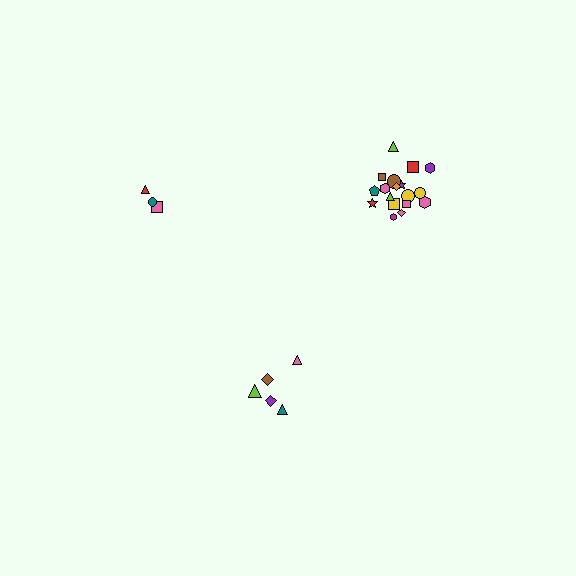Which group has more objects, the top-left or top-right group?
The top-right group.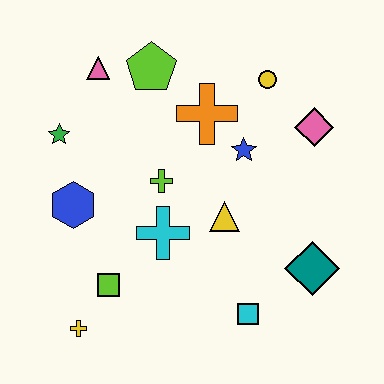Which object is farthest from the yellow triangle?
The pink triangle is farthest from the yellow triangle.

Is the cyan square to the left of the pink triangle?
No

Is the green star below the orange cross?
Yes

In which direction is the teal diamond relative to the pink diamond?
The teal diamond is below the pink diamond.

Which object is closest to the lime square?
The yellow cross is closest to the lime square.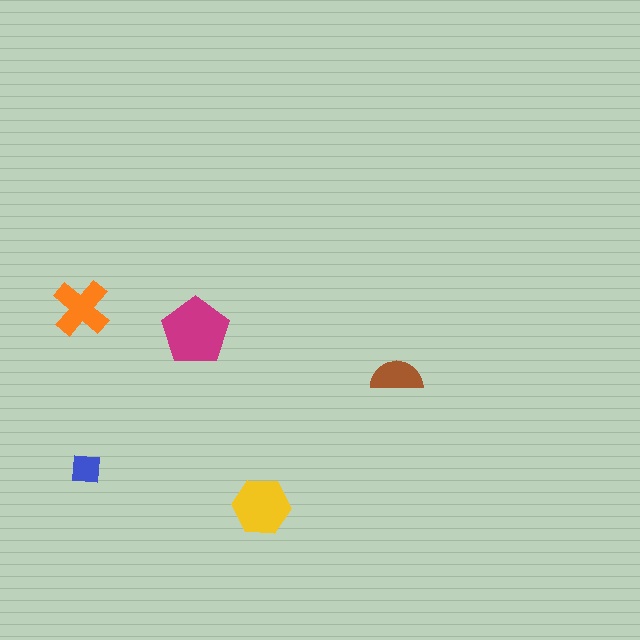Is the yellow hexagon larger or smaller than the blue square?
Larger.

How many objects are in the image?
There are 5 objects in the image.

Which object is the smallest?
The blue square.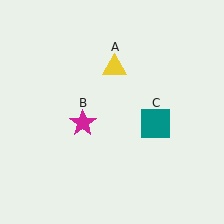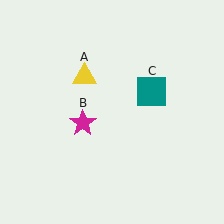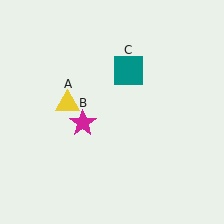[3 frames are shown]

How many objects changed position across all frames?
2 objects changed position: yellow triangle (object A), teal square (object C).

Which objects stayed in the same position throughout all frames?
Magenta star (object B) remained stationary.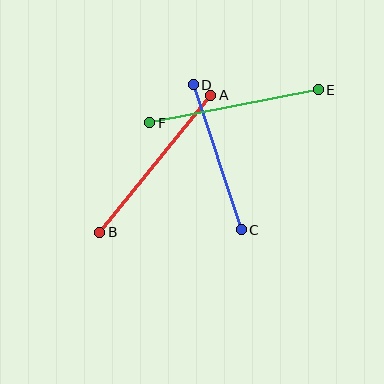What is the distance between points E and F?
The distance is approximately 172 pixels.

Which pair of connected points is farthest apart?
Points A and B are farthest apart.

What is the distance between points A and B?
The distance is approximately 176 pixels.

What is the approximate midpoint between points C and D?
The midpoint is at approximately (217, 157) pixels.